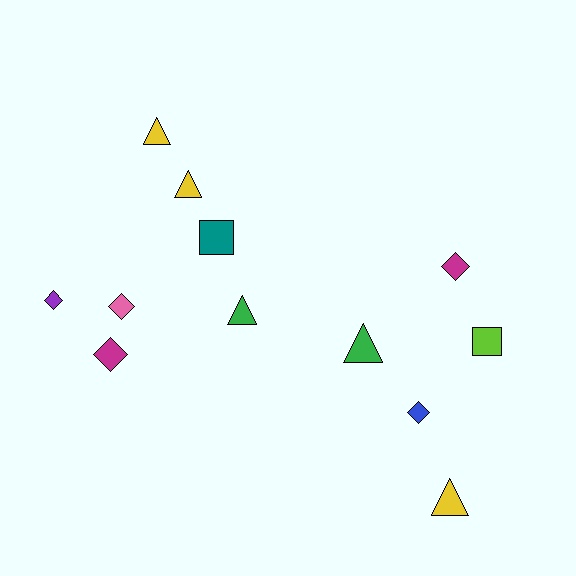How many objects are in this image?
There are 12 objects.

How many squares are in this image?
There are 2 squares.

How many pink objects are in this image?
There is 1 pink object.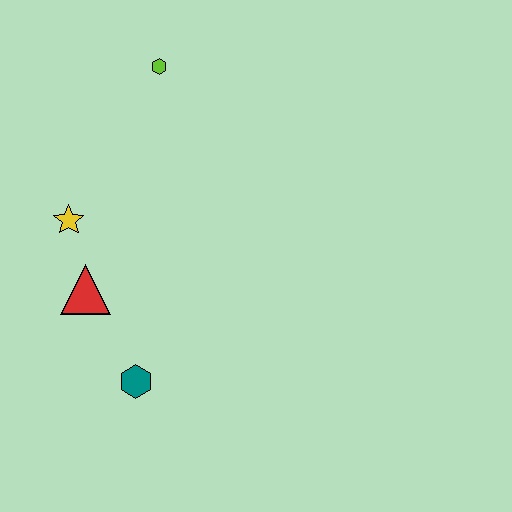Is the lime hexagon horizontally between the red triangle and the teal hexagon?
No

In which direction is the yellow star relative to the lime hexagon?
The yellow star is below the lime hexagon.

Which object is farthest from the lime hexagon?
The teal hexagon is farthest from the lime hexagon.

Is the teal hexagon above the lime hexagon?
No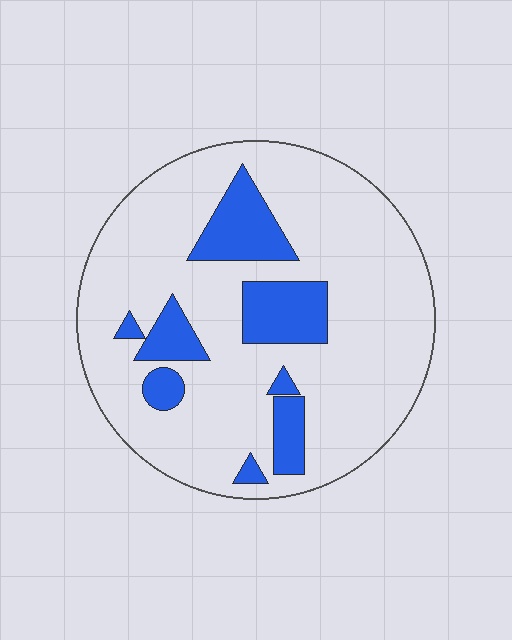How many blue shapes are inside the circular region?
8.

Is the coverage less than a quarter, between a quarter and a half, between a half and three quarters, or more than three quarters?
Less than a quarter.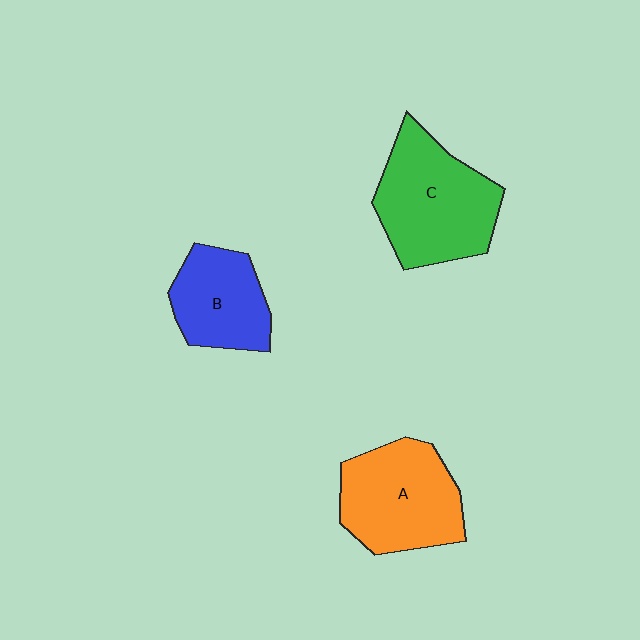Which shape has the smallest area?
Shape B (blue).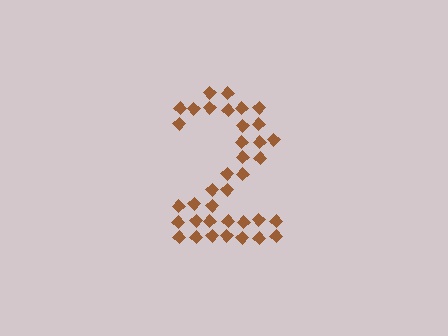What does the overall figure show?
The overall figure shows the digit 2.